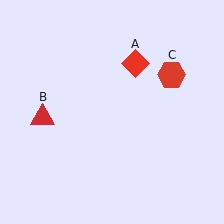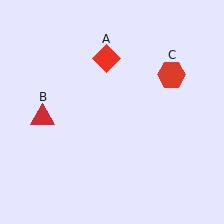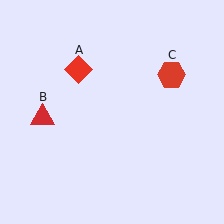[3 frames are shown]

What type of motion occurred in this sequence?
The red diamond (object A) rotated counterclockwise around the center of the scene.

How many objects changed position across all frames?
1 object changed position: red diamond (object A).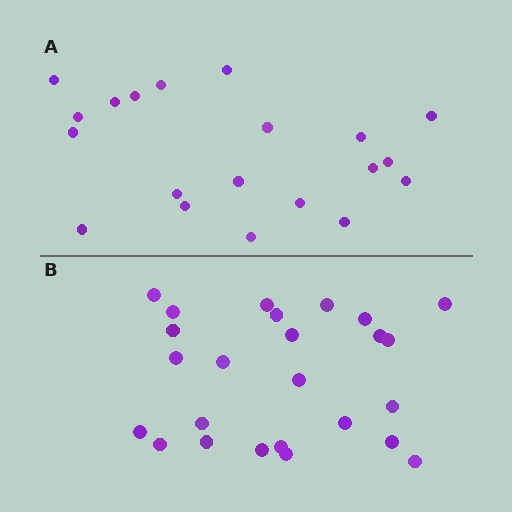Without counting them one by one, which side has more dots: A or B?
Region B (the bottom region) has more dots.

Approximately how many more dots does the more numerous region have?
Region B has about 5 more dots than region A.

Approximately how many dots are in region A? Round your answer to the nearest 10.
About 20 dots.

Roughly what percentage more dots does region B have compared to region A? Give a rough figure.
About 25% more.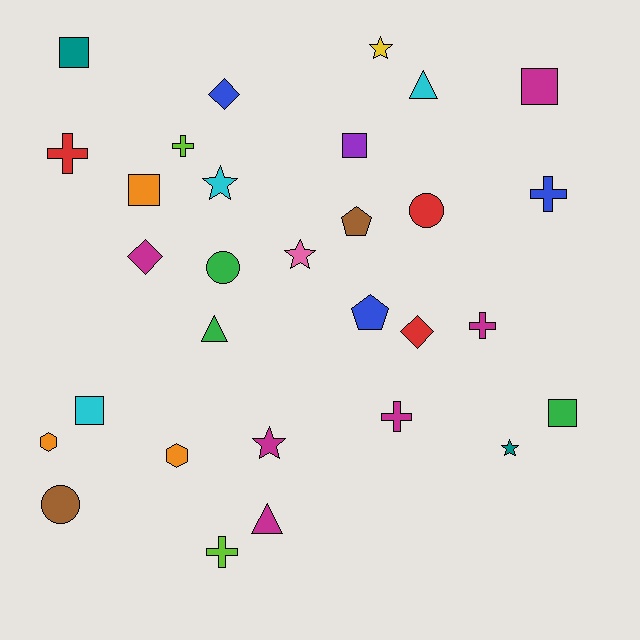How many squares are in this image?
There are 6 squares.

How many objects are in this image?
There are 30 objects.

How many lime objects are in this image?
There are 2 lime objects.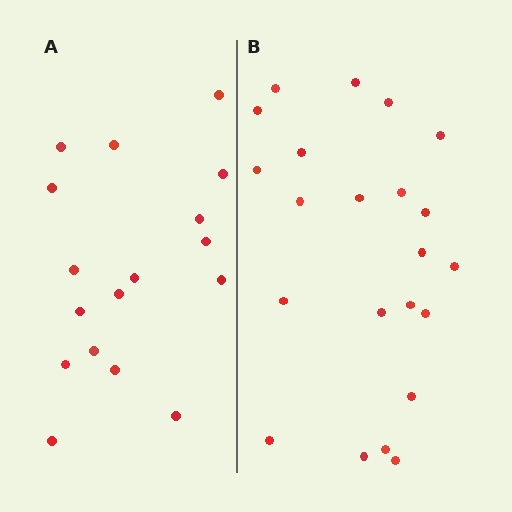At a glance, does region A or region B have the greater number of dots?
Region B (the right region) has more dots.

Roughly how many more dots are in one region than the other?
Region B has about 5 more dots than region A.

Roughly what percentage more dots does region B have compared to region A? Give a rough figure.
About 30% more.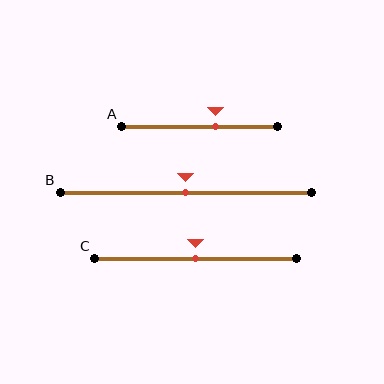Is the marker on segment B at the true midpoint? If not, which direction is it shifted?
Yes, the marker on segment B is at the true midpoint.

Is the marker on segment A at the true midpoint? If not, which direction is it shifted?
No, the marker on segment A is shifted to the right by about 10% of the segment length.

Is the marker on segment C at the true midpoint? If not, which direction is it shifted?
Yes, the marker on segment C is at the true midpoint.